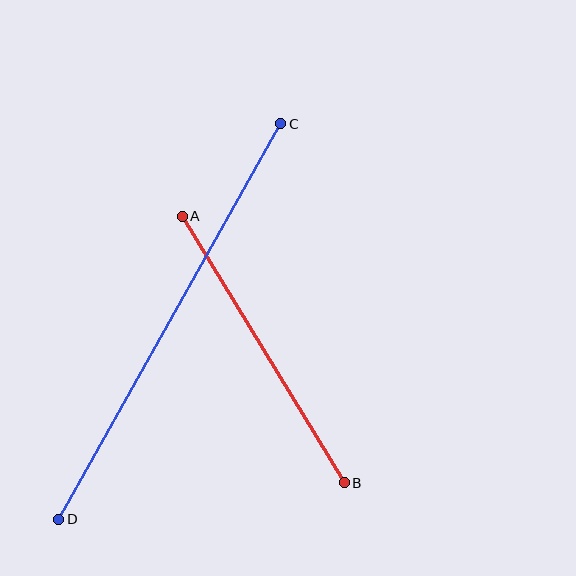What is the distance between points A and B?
The distance is approximately 312 pixels.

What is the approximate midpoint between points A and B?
The midpoint is at approximately (263, 349) pixels.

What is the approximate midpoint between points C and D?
The midpoint is at approximately (170, 322) pixels.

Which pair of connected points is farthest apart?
Points C and D are farthest apart.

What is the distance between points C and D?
The distance is approximately 453 pixels.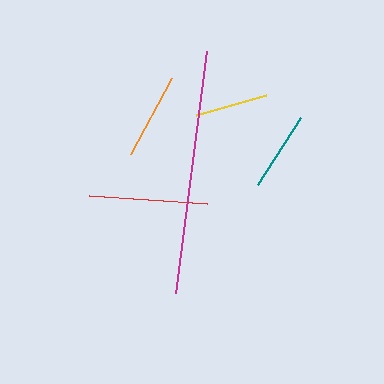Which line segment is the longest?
The magenta line is the longest at approximately 244 pixels.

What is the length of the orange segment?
The orange segment is approximately 86 pixels long.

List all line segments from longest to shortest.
From longest to shortest: magenta, red, orange, teal, yellow.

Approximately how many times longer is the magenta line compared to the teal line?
The magenta line is approximately 3.1 times the length of the teal line.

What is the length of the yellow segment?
The yellow segment is approximately 73 pixels long.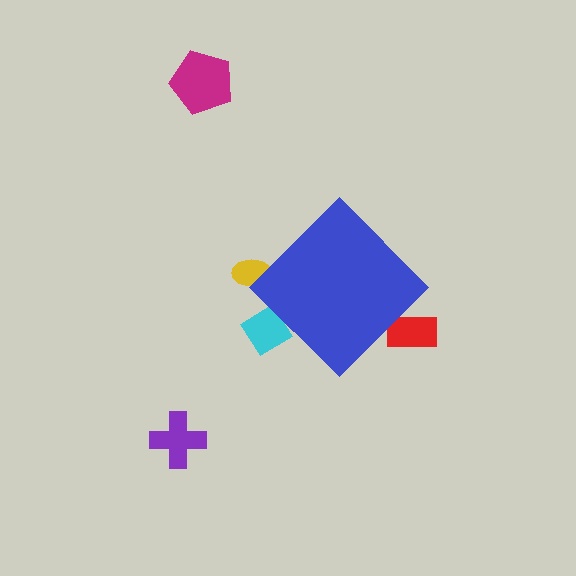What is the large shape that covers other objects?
A blue diamond.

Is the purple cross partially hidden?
No, the purple cross is fully visible.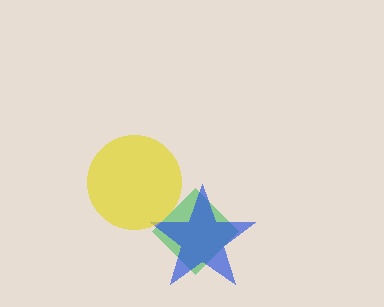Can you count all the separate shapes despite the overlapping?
Yes, there are 3 separate shapes.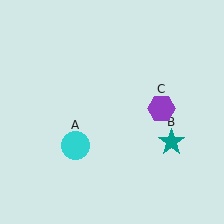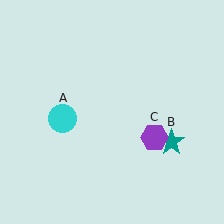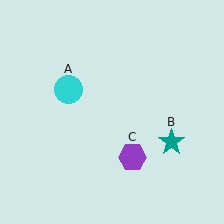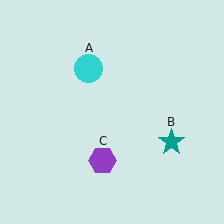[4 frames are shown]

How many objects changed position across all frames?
2 objects changed position: cyan circle (object A), purple hexagon (object C).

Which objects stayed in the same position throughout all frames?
Teal star (object B) remained stationary.